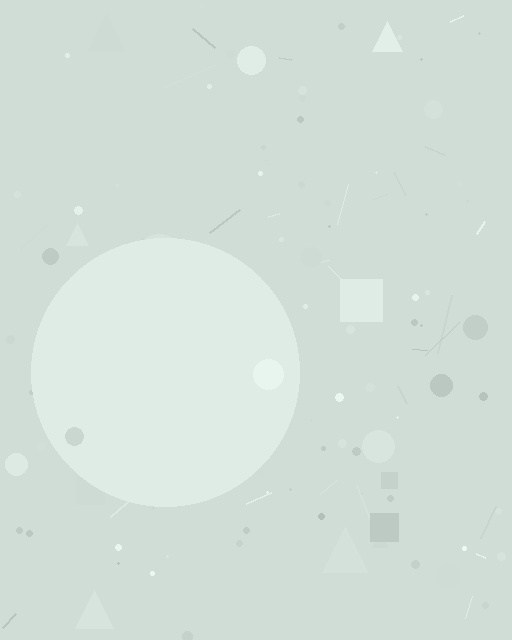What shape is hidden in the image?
A circle is hidden in the image.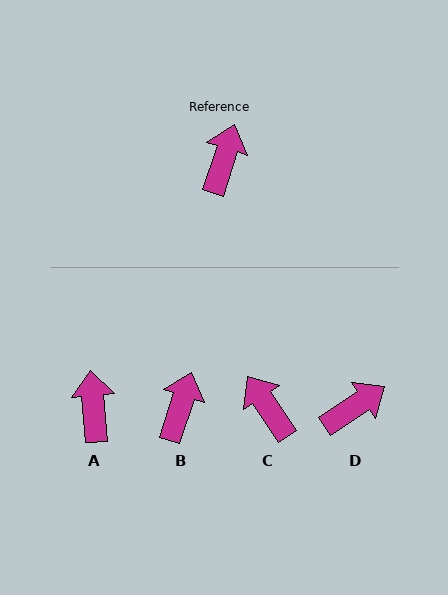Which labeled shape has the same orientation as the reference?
B.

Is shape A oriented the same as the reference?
No, it is off by about 23 degrees.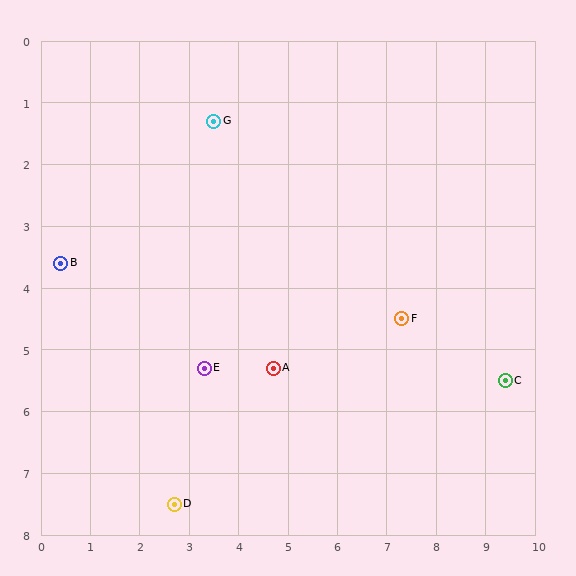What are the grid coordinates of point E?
Point E is at approximately (3.3, 5.3).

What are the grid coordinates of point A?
Point A is at approximately (4.7, 5.3).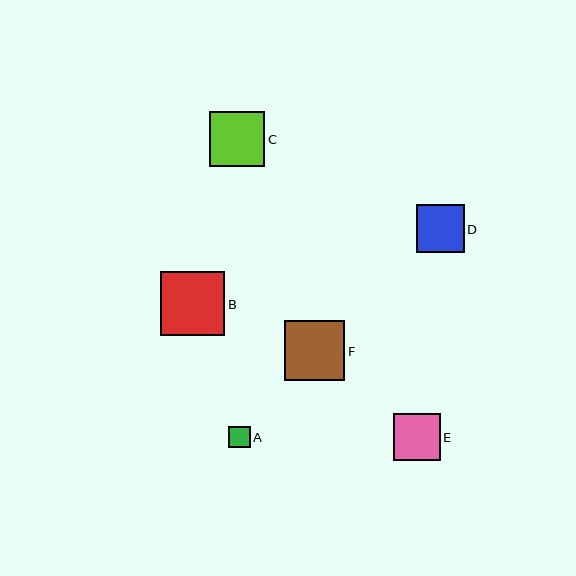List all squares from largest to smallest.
From largest to smallest: B, F, C, D, E, A.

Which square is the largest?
Square B is the largest with a size of approximately 64 pixels.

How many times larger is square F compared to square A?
Square F is approximately 2.8 times the size of square A.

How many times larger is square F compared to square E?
Square F is approximately 1.3 times the size of square E.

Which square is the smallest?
Square A is the smallest with a size of approximately 22 pixels.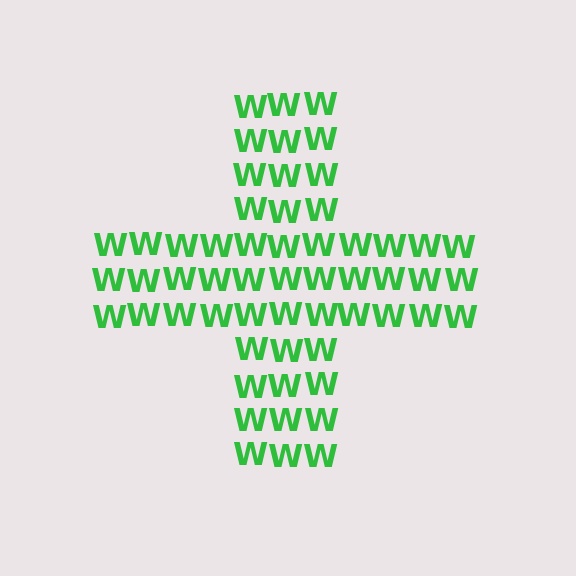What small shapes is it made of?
It is made of small letter W's.